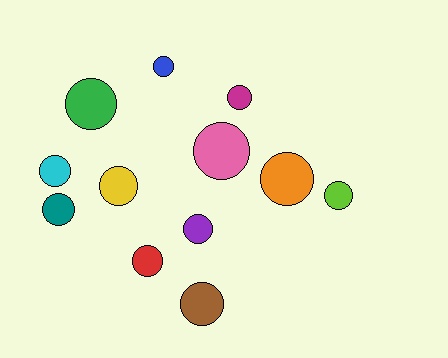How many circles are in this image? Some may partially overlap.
There are 12 circles.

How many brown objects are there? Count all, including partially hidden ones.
There is 1 brown object.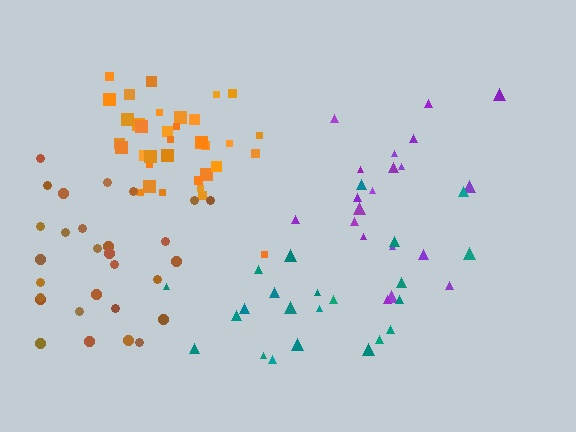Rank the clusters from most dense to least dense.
orange, brown, purple, teal.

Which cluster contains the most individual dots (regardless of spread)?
Orange (35).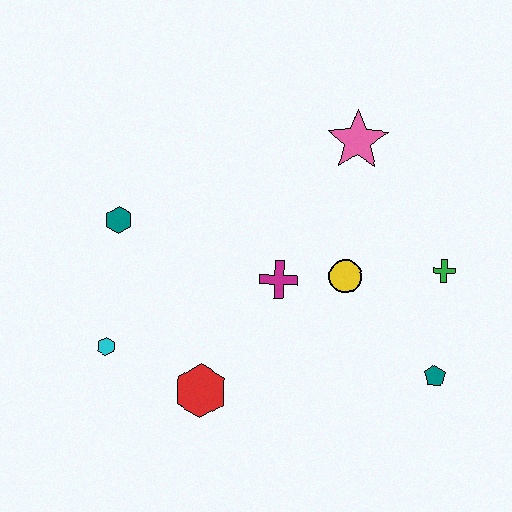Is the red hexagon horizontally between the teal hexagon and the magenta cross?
Yes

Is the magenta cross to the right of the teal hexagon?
Yes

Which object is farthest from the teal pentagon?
The teal hexagon is farthest from the teal pentagon.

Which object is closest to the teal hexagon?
The cyan hexagon is closest to the teal hexagon.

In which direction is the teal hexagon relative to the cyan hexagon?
The teal hexagon is above the cyan hexagon.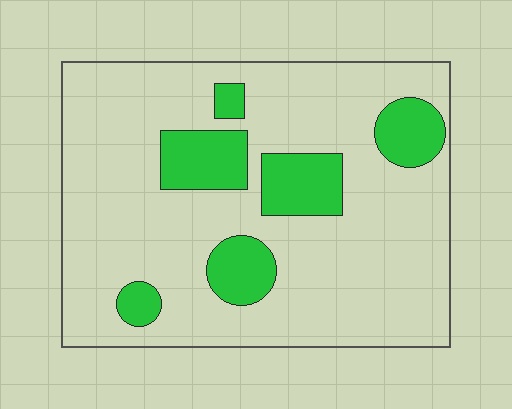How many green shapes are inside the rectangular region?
6.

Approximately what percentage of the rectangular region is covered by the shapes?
Approximately 20%.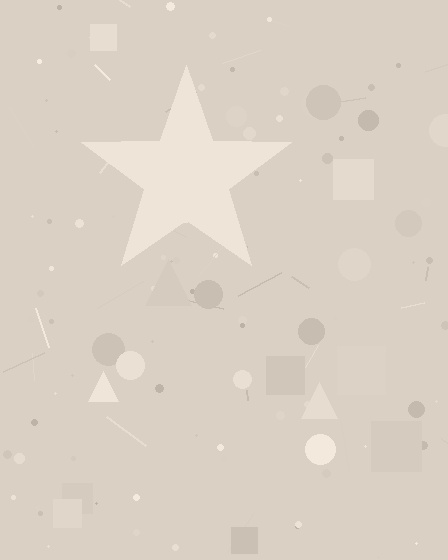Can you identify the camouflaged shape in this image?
The camouflaged shape is a star.